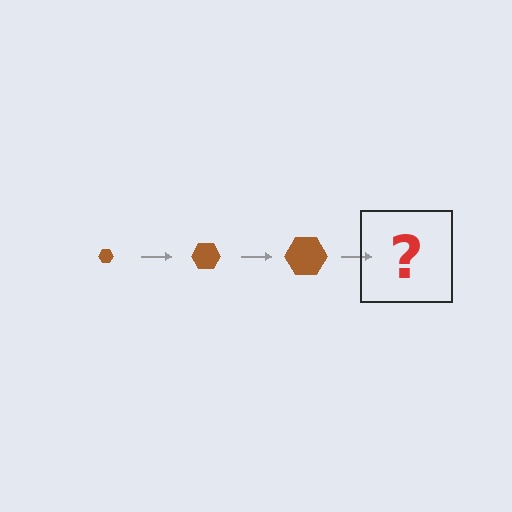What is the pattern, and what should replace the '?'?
The pattern is that the hexagon gets progressively larger each step. The '?' should be a brown hexagon, larger than the previous one.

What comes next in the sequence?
The next element should be a brown hexagon, larger than the previous one.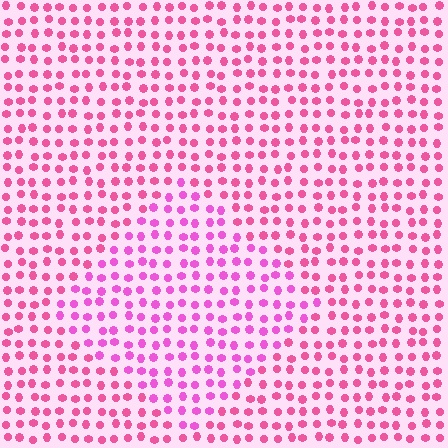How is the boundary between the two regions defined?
The boundary is defined purely by a slight shift in hue (about 23 degrees). Spacing, size, and orientation are identical on both sides.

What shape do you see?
I see a diamond.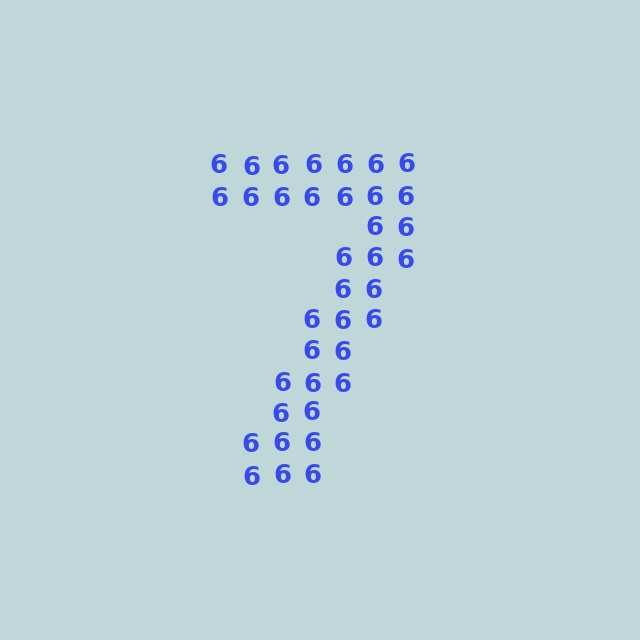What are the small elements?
The small elements are digit 6's.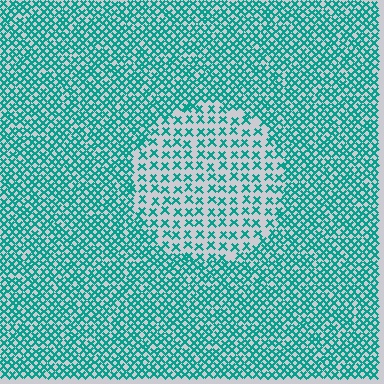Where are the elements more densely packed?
The elements are more densely packed outside the circle boundary.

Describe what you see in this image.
The image contains small teal elements arranged at two different densities. A circle-shaped region is visible where the elements are less densely packed than the surrounding area.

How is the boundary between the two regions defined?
The boundary is defined by a change in element density (approximately 2.1x ratio). All elements are the same color, size, and shape.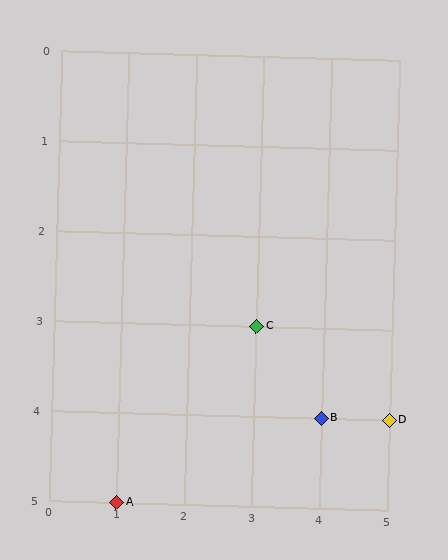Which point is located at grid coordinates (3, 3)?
Point C is at (3, 3).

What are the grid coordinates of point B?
Point B is at grid coordinates (4, 4).